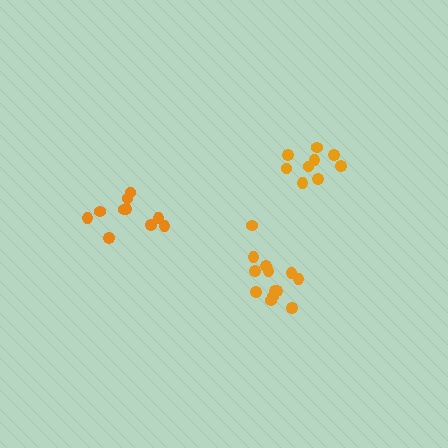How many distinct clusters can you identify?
There are 3 distinct clusters.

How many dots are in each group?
Group 1: 13 dots, Group 2: 10 dots, Group 3: 9 dots (32 total).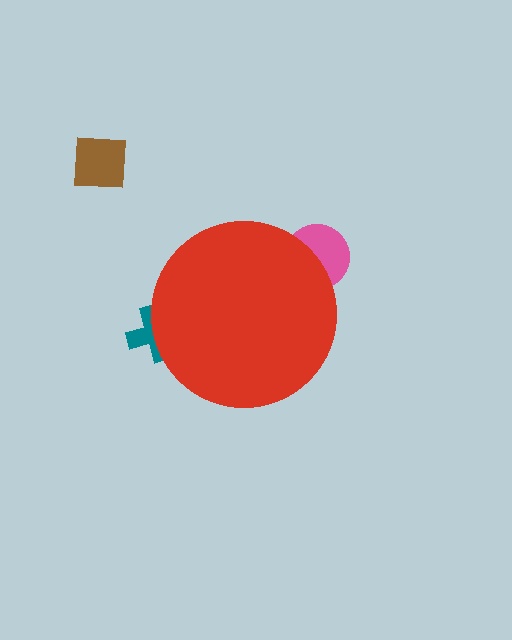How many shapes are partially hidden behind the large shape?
2 shapes are partially hidden.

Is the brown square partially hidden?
No, the brown square is fully visible.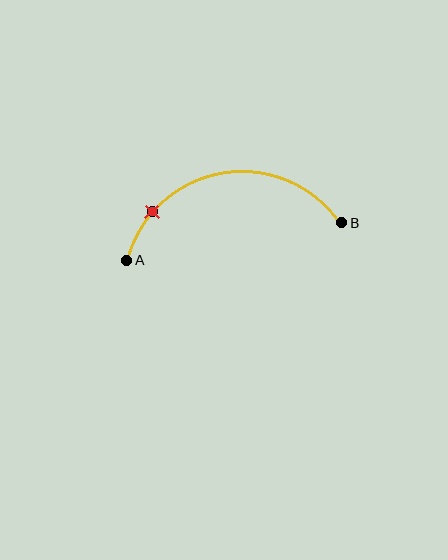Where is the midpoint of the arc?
The arc midpoint is the point on the curve farthest from the straight line joining A and B. It sits above that line.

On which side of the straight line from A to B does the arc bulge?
The arc bulges above the straight line connecting A and B.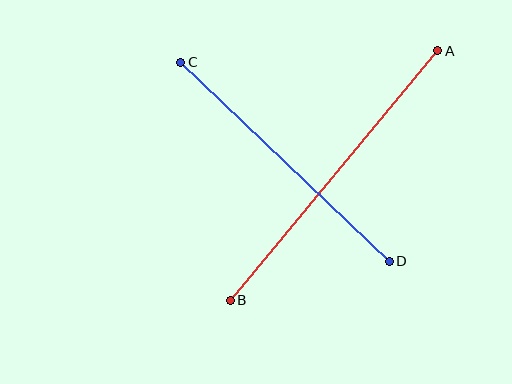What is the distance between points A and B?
The distance is approximately 324 pixels.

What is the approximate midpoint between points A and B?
The midpoint is at approximately (334, 175) pixels.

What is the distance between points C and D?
The distance is approximately 288 pixels.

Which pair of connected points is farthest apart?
Points A and B are farthest apart.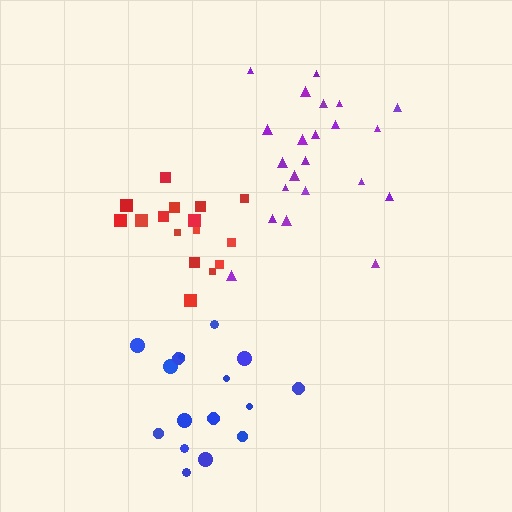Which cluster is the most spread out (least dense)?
Blue.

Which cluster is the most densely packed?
Purple.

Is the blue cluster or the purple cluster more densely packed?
Purple.